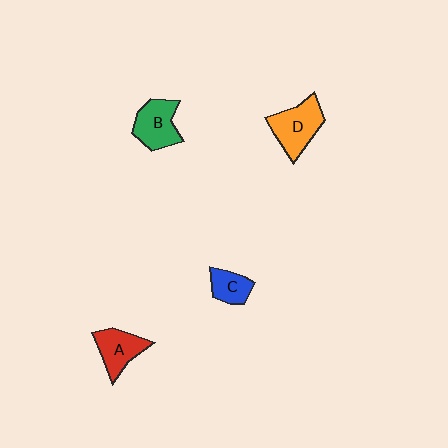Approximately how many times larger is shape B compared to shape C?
Approximately 1.6 times.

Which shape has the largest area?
Shape D (orange).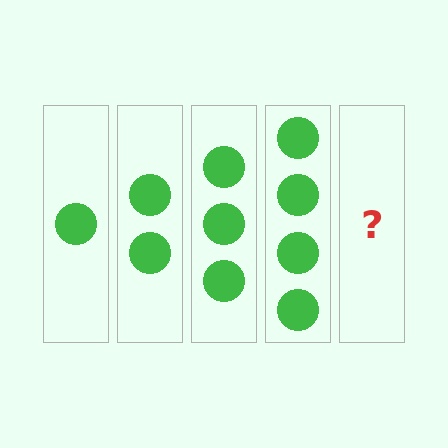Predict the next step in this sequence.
The next step is 5 circles.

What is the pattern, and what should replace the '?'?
The pattern is that each step adds one more circle. The '?' should be 5 circles.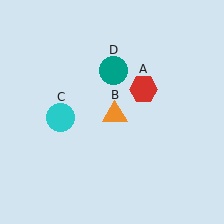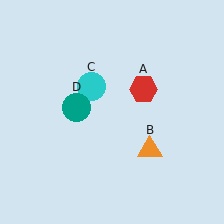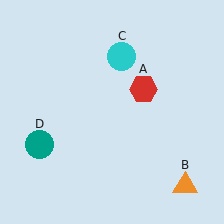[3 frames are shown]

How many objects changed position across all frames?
3 objects changed position: orange triangle (object B), cyan circle (object C), teal circle (object D).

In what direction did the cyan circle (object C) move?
The cyan circle (object C) moved up and to the right.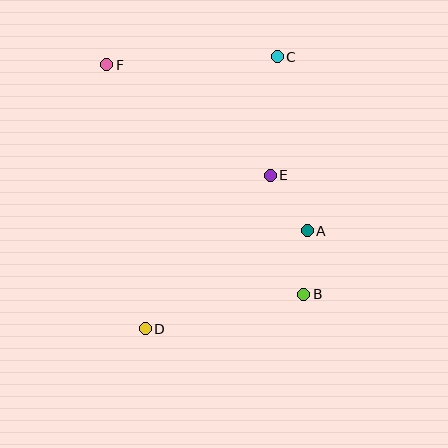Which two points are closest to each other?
Points A and B are closest to each other.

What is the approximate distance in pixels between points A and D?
The distance between A and D is approximately 189 pixels.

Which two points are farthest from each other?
Points B and F are farthest from each other.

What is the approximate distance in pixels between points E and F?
The distance between E and F is approximately 198 pixels.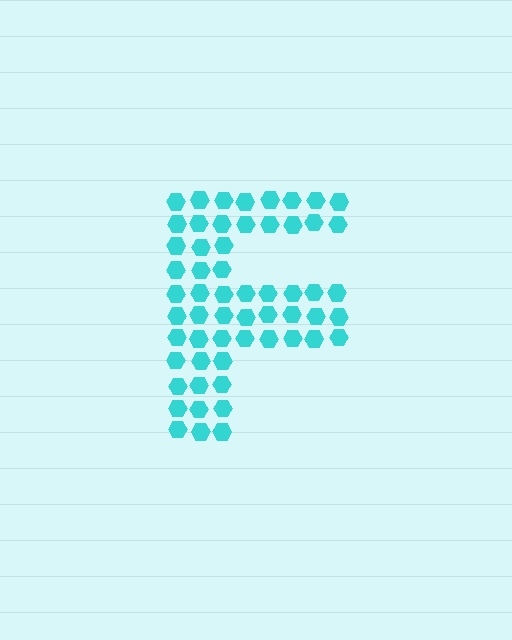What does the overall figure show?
The overall figure shows the letter F.